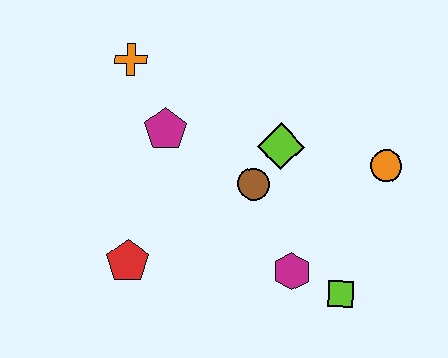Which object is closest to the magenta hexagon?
The lime square is closest to the magenta hexagon.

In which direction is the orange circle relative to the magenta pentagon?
The orange circle is to the right of the magenta pentagon.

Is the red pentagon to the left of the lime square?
Yes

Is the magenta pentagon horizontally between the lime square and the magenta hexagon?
No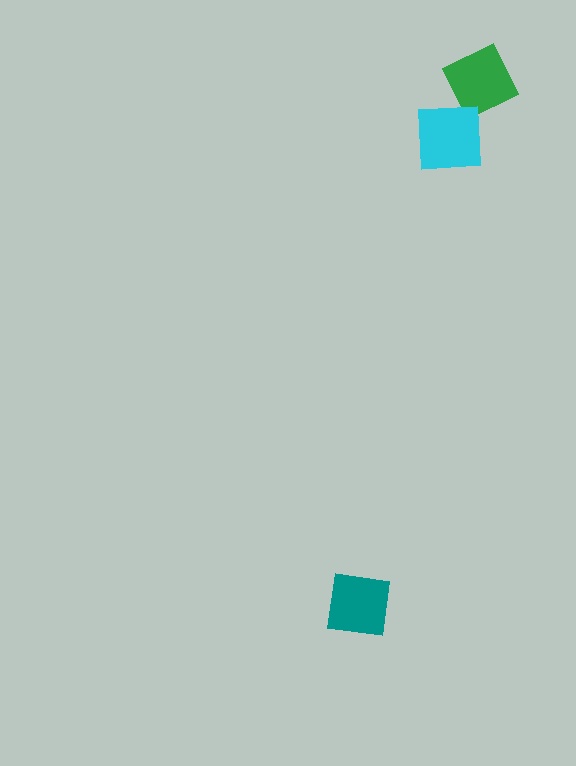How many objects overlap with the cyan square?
1 object overlaps with the cyan square.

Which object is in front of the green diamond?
The cyan square is in front of the green diamond.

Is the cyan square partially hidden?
No, no other shape covers it.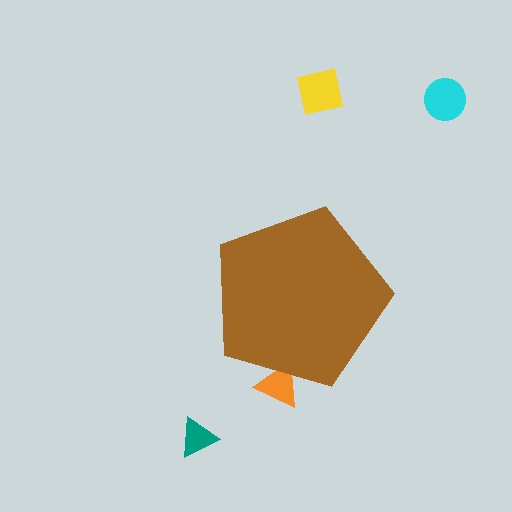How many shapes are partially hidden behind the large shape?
1 shape is partially hidden.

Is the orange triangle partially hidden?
Yes, the orange triangle is partially hidden behind the brown pentagon.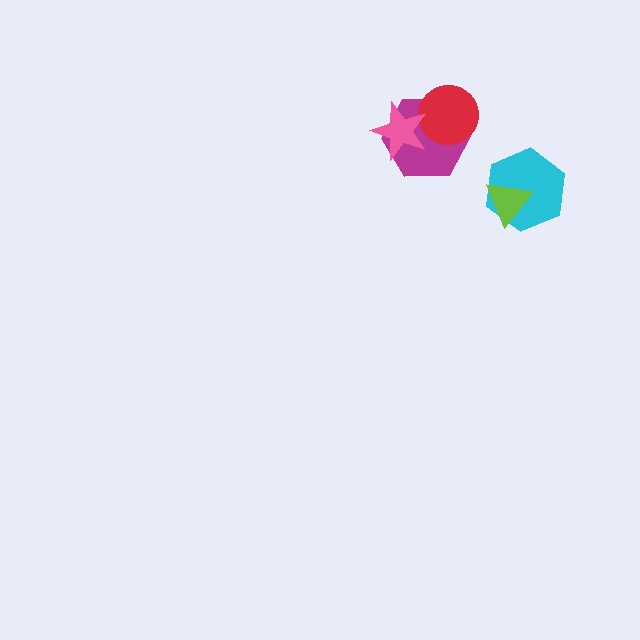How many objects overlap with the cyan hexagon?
1 object overlaps with the cyan hexagon.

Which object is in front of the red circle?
The pink star is in front of the red circle.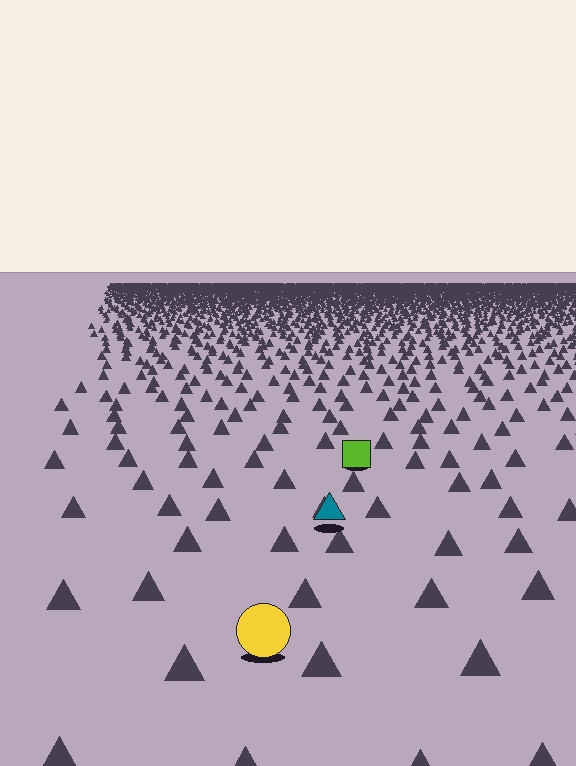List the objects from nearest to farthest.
From nearest to farthest: the yellow circle, the teal triangle, the lime square.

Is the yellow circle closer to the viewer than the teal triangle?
Yes. The yellow circle is closer — you can tell from the texture gradient: the ground texture is coarser near it.